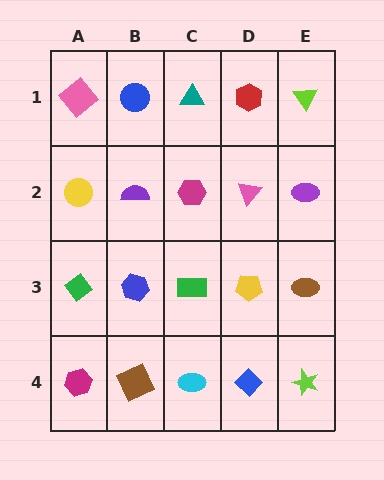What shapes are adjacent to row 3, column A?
A yellow circle (row 2, column A), a magenta hexagon (row 4, column A), a blue hexagon (row 3, column B).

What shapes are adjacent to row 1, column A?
A yellow circle (row 2, column A), a blue circle (row 1, column B).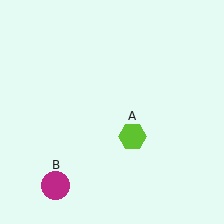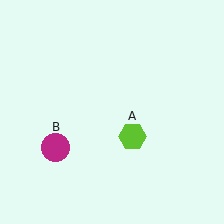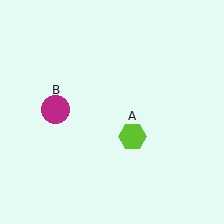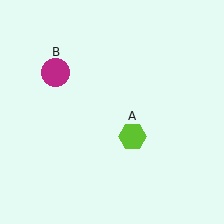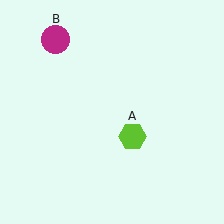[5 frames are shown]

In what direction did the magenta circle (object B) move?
The magenta circle (object B) moved up.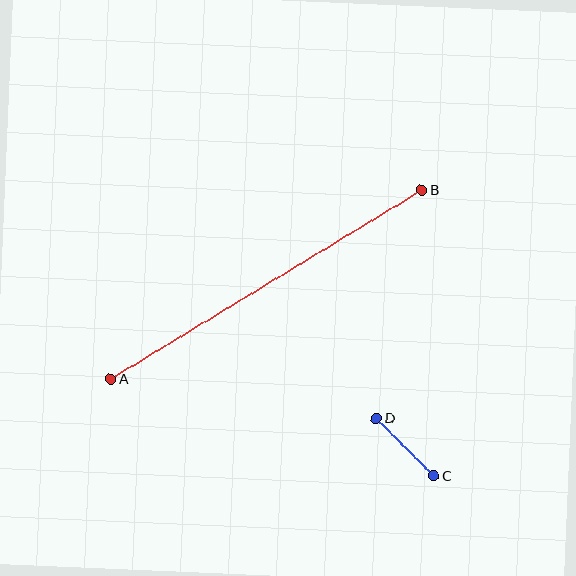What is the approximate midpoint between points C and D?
The midpoint is at approximately (405, 447) pixels.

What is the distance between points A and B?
The distance is approximately 364 pixels.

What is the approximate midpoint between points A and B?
The midpoint is at approximately (266, 284) pixels.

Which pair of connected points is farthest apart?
Points A and B are farthest apart.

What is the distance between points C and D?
The distance is approximately 81 pixels.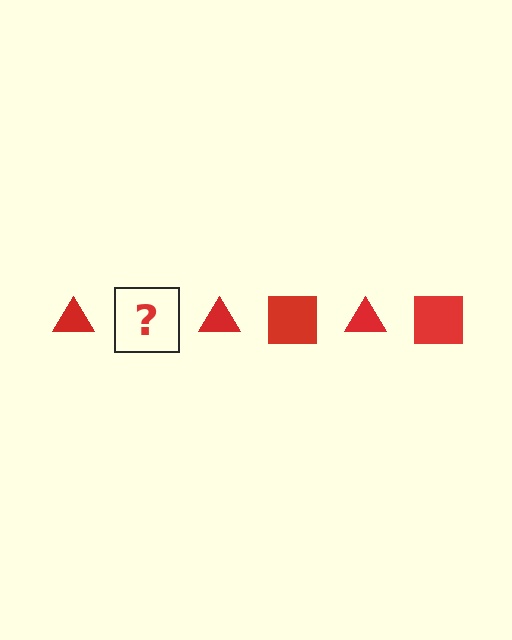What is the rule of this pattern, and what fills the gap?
The rule is that the pattern cycles through triangle, square shapes in red. The gap should be filled with a red square.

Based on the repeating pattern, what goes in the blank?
The blank should be a red square.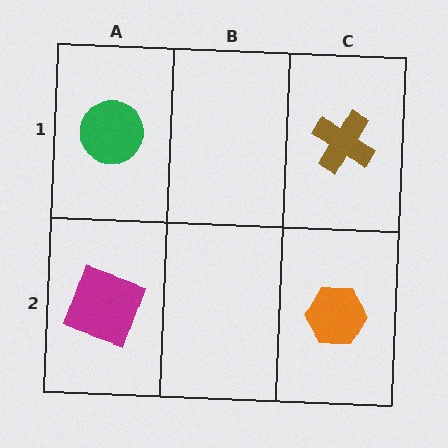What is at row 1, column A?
A green circle.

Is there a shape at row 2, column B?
No, that cell is empty.